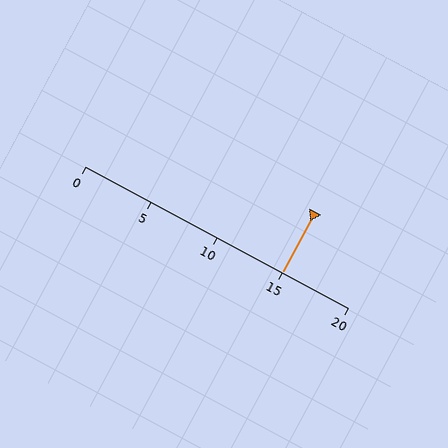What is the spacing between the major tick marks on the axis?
The major ticks are spaced 5 apart.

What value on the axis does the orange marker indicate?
The marker indicates approximately 15.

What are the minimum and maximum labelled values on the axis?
The axis runs from 0 to 20.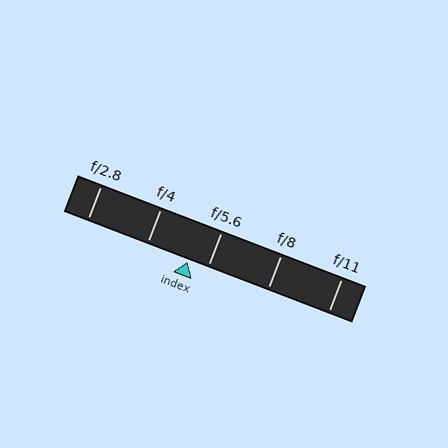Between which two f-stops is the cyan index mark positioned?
The index mark is between f/4 and f/5.6.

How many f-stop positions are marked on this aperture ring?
There are 5 f-stop positions marked.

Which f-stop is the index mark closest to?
The index mark is closest to f/5.6.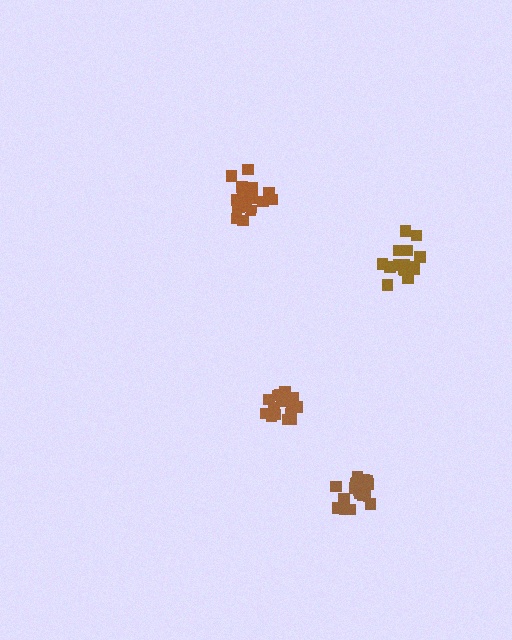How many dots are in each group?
Group 1: 20 dots, Group 2: 20 dots, Group 3: 18 dots, Group 4: 16 dots (74 total).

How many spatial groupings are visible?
There are 4 spatial groupings.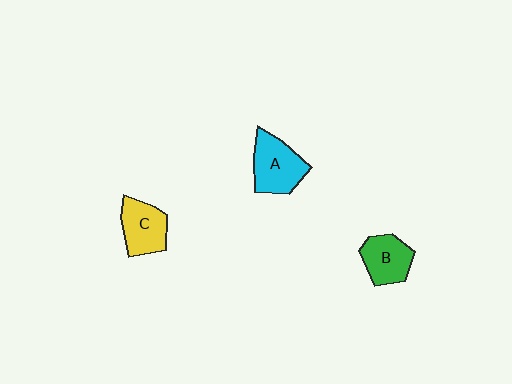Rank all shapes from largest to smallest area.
From largest to smallest: A (cyan), C (yellow), B (green).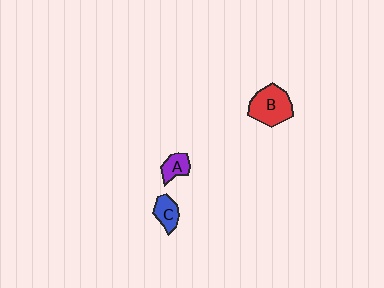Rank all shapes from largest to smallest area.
From largest to smallest: B (red), C (blue), A (purple).